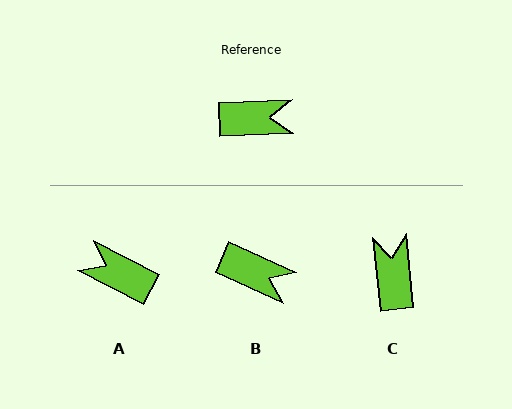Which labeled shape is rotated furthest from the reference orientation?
A, about 150 degrees away.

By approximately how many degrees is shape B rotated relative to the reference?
Approximately 27 degrees clockwise.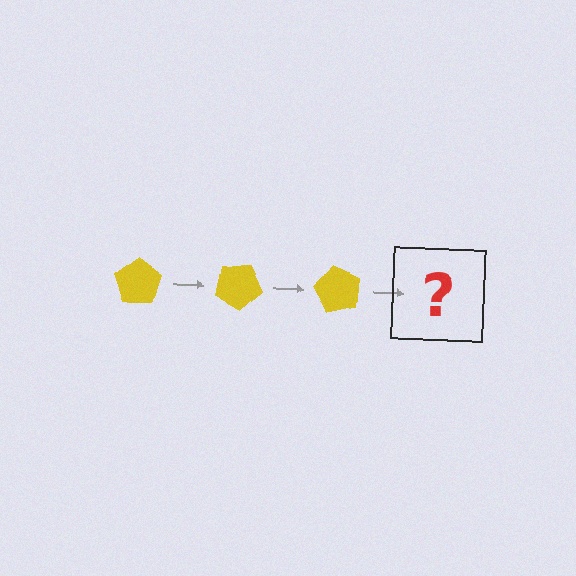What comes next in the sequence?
The next element should be a yellow pentagon rotated 90 degrees.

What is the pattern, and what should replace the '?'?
The pattern is that the pentagon rotates 30 degrees each step. The '?' should be a yellow pentagon rotated 90 degrees.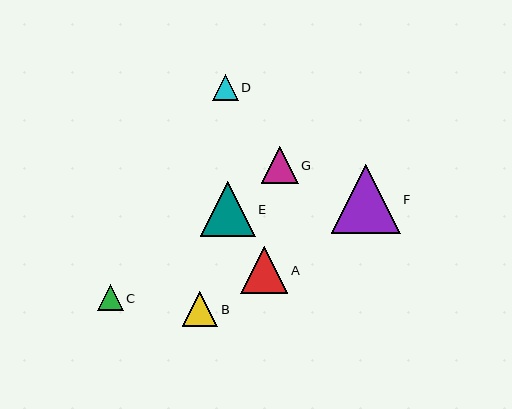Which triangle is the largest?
Triangle F is the largest with a size of approximately 69 pixels.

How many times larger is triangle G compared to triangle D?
Triangle G is approximately 1.4 times the size of triangle D.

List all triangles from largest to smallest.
From largest to smallest: F, E, A, G, B, C, D.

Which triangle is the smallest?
Triangle D is the smallest with a size of approximately 26 pixels.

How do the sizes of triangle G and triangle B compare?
Triangle G and triangle B are approximately the same size.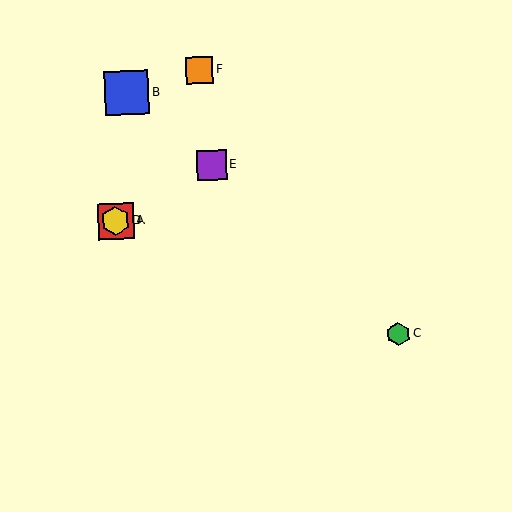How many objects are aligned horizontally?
2 objects (A, D) are aligned horizontally.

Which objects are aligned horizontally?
Objects A, D are aligned horizontally.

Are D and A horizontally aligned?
Yes, both are at y≈221.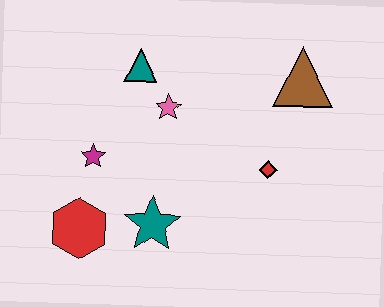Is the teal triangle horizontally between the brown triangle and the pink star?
No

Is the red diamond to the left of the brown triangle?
Yes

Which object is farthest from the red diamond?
The red hexagon is farthest from the red diamond.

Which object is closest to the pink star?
The teal triangle is closest to the pink star.